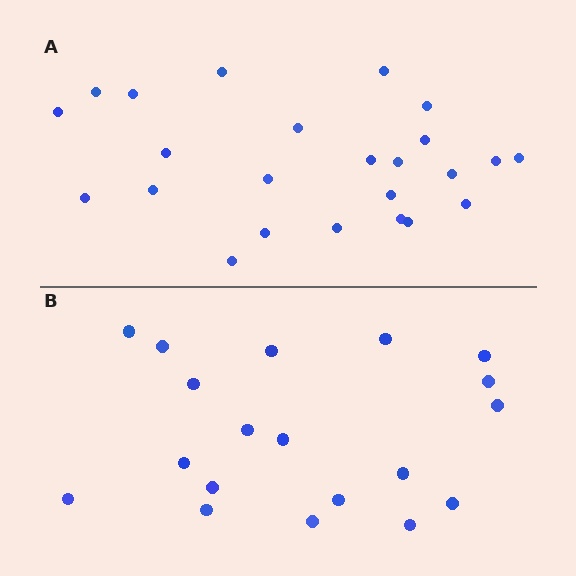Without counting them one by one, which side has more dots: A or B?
Region A (the top region) has more dots.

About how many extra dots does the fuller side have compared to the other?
Region A has about 5 more dots than region B.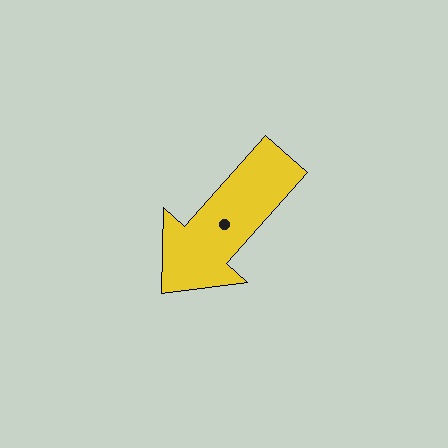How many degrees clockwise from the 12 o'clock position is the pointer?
Approximately 222 degrees.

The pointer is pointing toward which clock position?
Roughly 7 o'clock.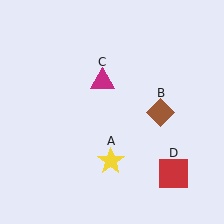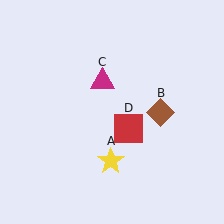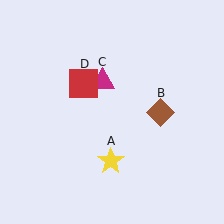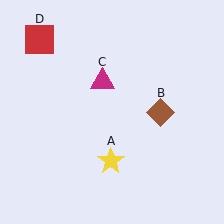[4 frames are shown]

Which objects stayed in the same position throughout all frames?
Yellow star (object A) and brown diamond (object B) and magenta triangle (object C) remained stationary.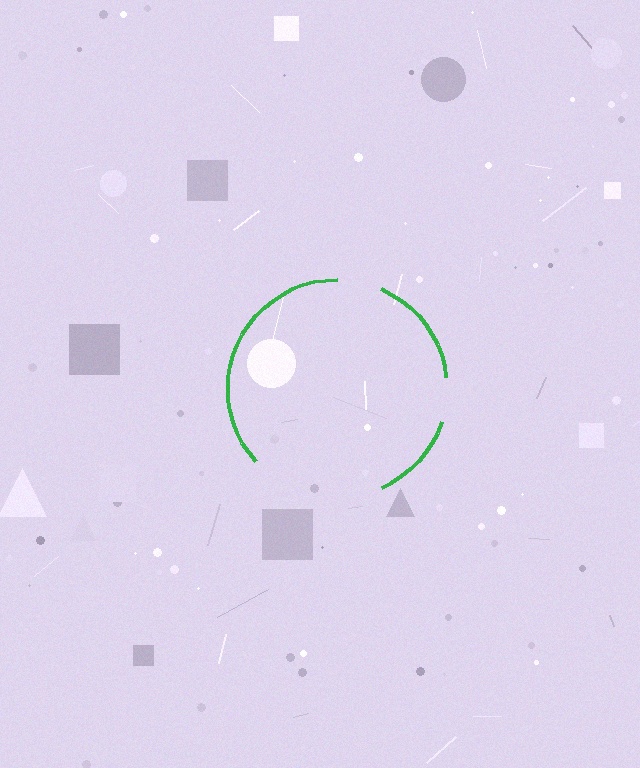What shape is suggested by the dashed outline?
The dashed outline suggests a circle.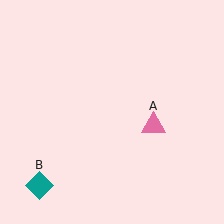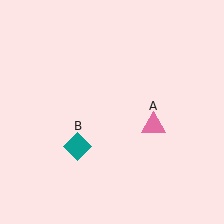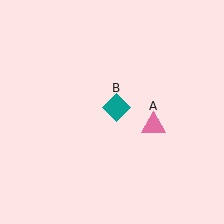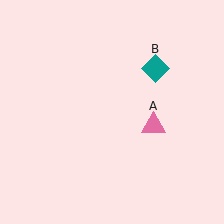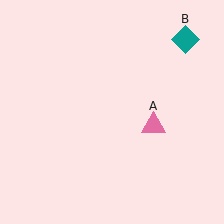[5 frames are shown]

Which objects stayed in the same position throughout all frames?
Pink triangle (object A) remained stationary.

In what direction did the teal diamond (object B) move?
The teal diamond (object B) moved up and to the right.